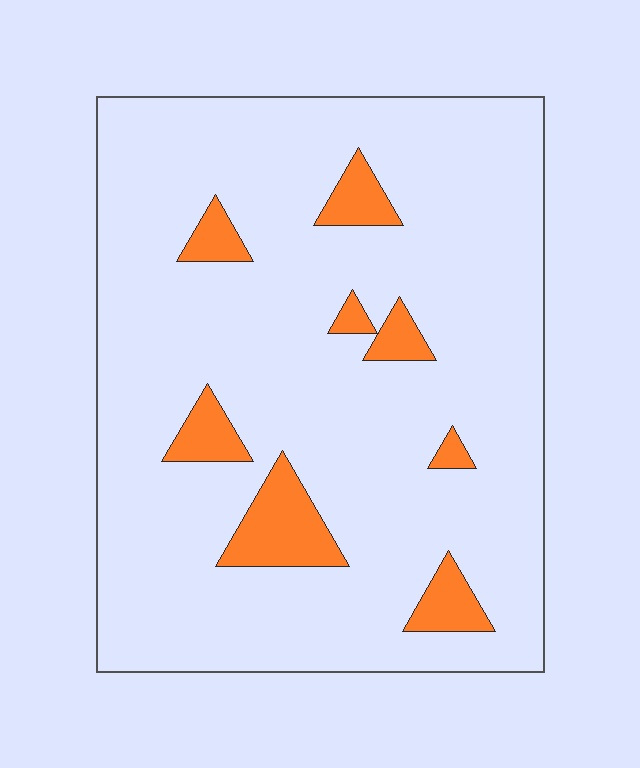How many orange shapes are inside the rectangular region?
8.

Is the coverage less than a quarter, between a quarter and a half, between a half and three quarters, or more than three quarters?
Less than a quarter.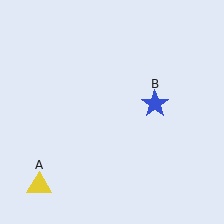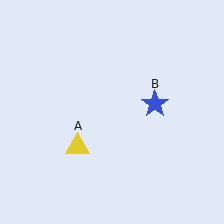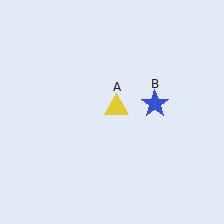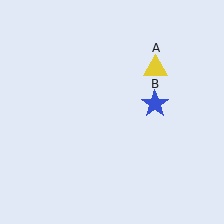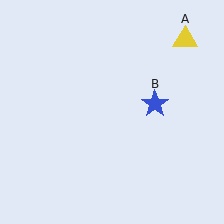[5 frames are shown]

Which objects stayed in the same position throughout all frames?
Blue star (object B) remained stationary.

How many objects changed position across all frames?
1 object changed position: yellow triangle (object A).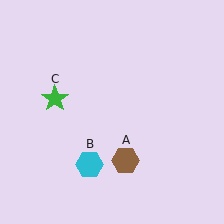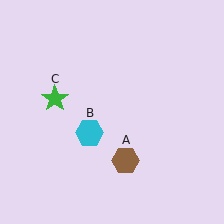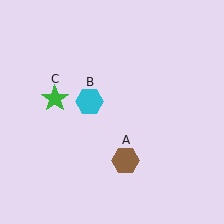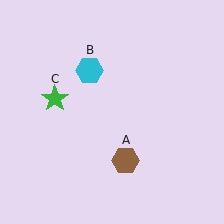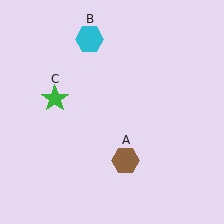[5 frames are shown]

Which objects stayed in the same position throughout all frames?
Brown hexagon (object A) and green star (object C) remained stationary.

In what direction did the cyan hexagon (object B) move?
The cyan hexagon (object B) moved up.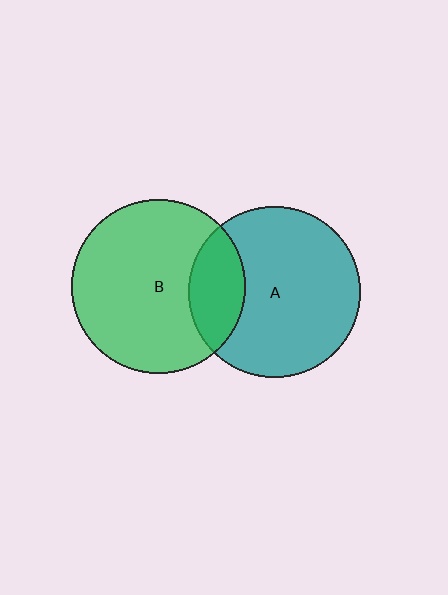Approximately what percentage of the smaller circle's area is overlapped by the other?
Approximately 20%.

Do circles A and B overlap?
Yes.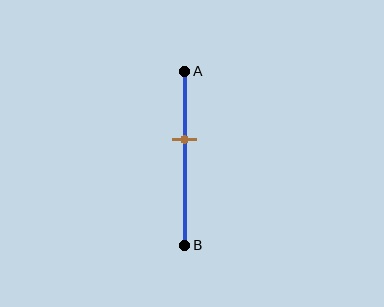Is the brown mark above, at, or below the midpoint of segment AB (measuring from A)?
The brown mark is above the midpoint of segment AB.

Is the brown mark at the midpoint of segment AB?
No, the mark is at about 40% from A, not at the 50% midpoint.